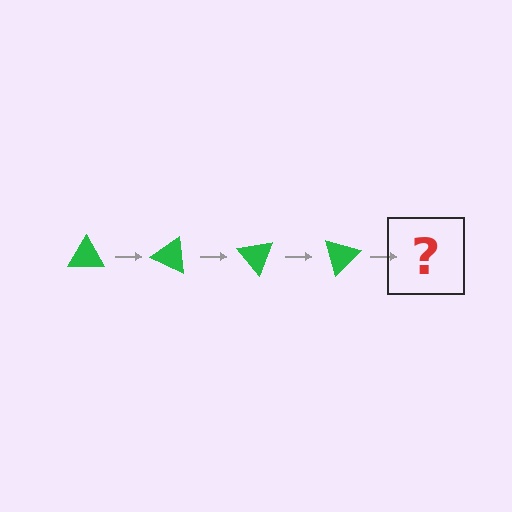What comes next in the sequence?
The next element should be a green triangle rotated 100 degrees.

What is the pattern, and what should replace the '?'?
The pattern is that the triangle rotates 25 degrees each step. The '?' should be a green triangle rotated 100 degrees.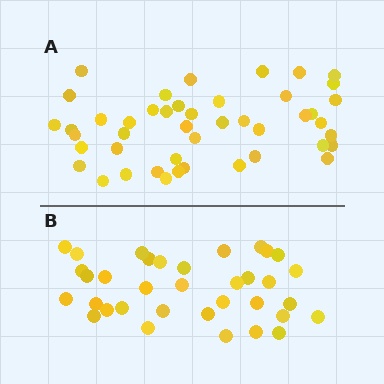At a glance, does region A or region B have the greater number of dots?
Region A (the top region) has more dots.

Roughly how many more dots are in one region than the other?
Region A has roughly 10 or so more dots than region B.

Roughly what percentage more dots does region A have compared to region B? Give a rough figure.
About 30% more.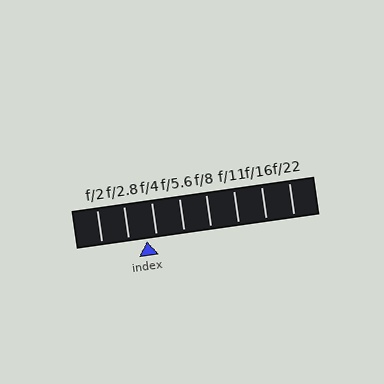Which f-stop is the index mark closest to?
The index mark is closest to f/4.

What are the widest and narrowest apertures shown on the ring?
The widest aperture shown is f/2 and the narrowest is f/22.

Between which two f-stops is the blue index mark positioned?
The index mark is between f/2.8 and f/4.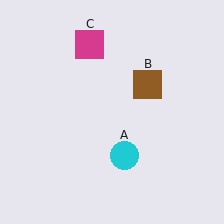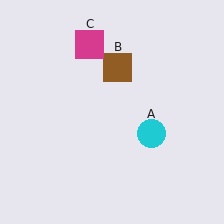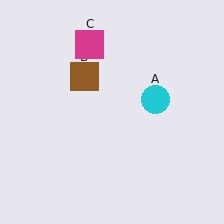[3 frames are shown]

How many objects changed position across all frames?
2 objects changed position: cyan circle (object A), brown square (object B).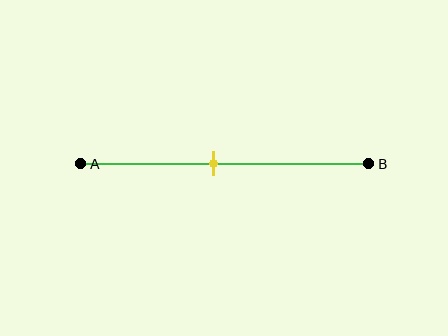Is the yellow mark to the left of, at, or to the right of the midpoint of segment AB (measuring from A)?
The yellow mark is to the left of the midpoint of segment AB.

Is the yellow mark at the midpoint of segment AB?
No, the mark is at about 45% from A, not at the 50% midpoint.